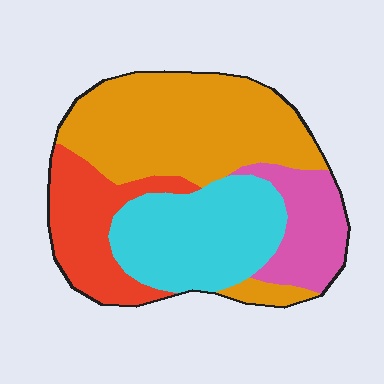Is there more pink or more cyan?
Cyan.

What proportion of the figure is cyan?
Cyan takes up about one quarter (1/4) of the figure.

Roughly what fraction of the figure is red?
Red covers about 20% of the figure.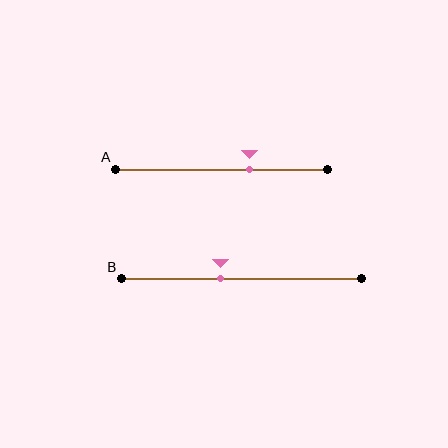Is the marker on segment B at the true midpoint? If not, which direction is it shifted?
No, the marker on segment B is shifted to the left by about 9% of the segment length.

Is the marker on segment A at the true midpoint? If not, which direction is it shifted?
No, the marker on segment A is shifted to the right by about 13% of the segment length.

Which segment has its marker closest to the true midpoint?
Segment B has its marker closest to the true midpoint.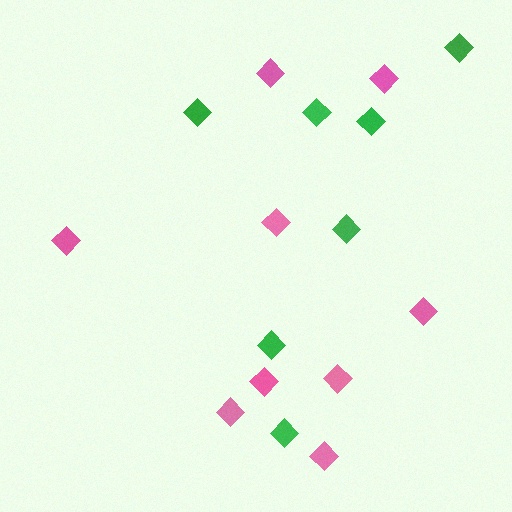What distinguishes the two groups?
There are 2 groups: one group of pink diamonds (9) and one group of green diamonds (7).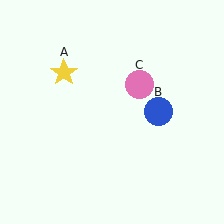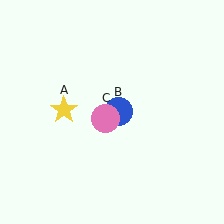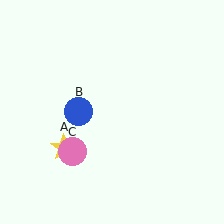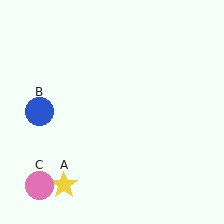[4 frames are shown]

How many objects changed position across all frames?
3 objects changed position: yellow star (object A), blue circle (object B), pink circle (object C).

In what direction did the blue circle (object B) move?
The blue circle (object B) moved left.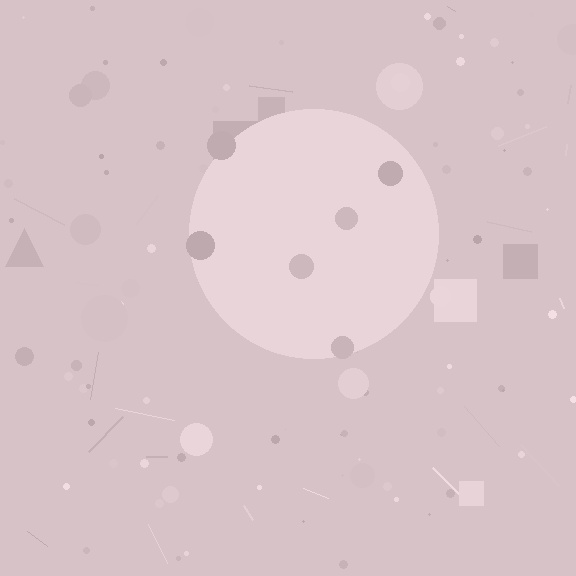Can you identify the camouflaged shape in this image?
The camouflaged shape is a circle.